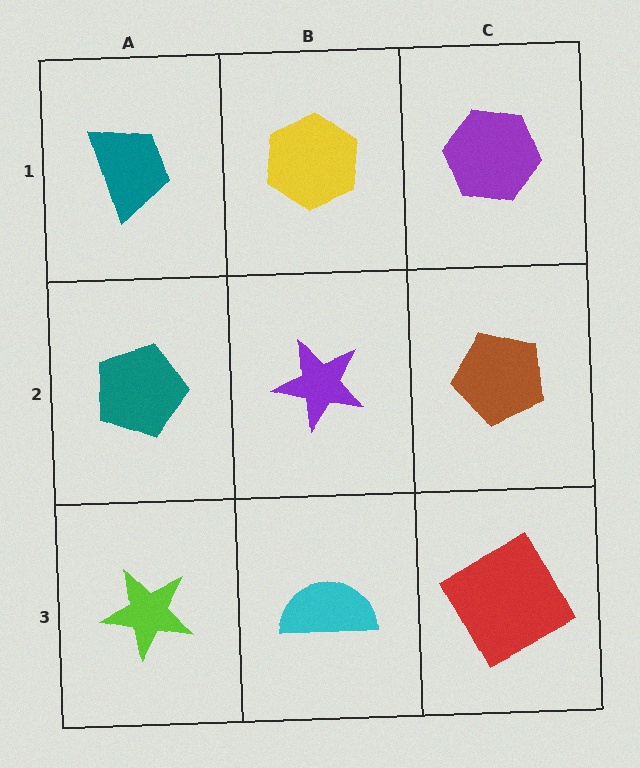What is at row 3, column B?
A cyan semicircle.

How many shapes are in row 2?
3 shapes.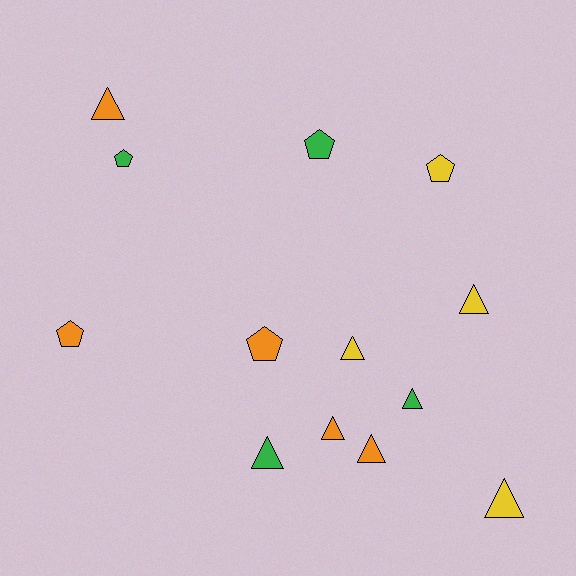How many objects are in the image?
There are 13 objects.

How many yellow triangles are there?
There are 3 yellow triangles.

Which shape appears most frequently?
Triangle, with 8 objects.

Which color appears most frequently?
Orange, with 5 objects.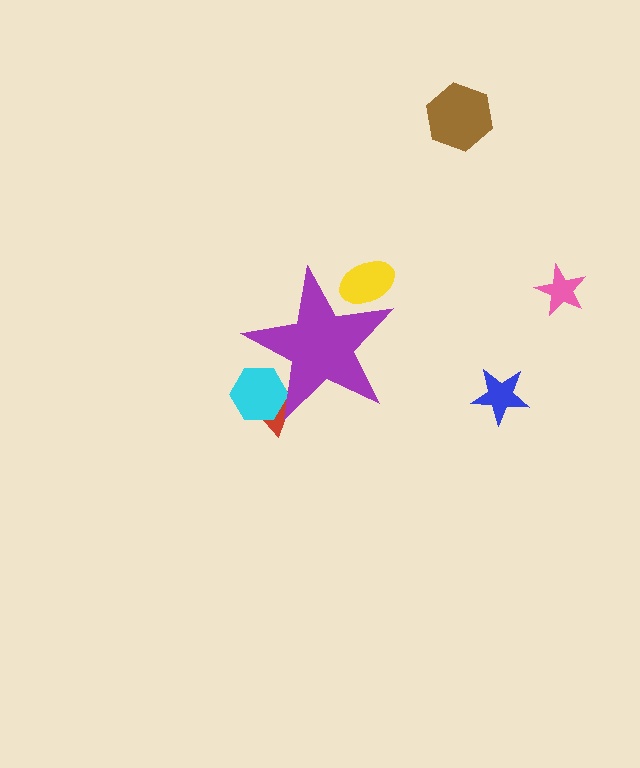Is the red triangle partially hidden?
Yes, the red triangle is partially hidden behind the purple star.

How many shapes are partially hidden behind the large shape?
3 shapes are partially hidden.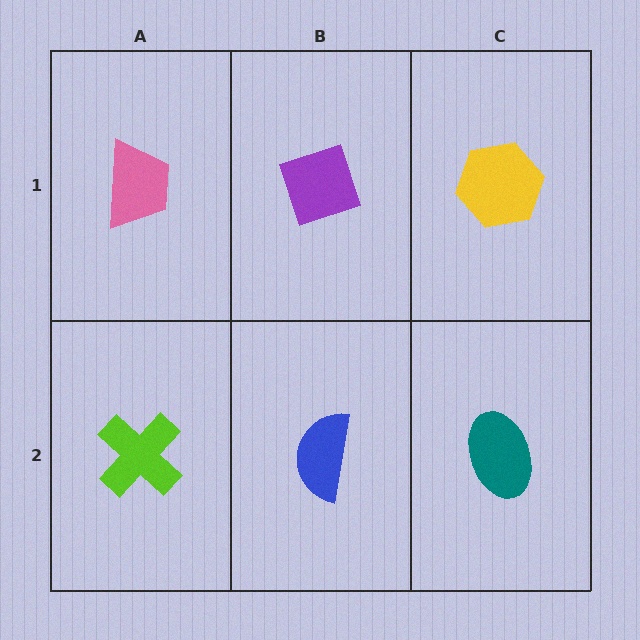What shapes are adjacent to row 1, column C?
A teal ellipse (row 2, column C), a purple diamond (row 1, column B).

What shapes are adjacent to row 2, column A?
A pink trapezoid (row 1, column A), a blue semicircle (row 2, column B).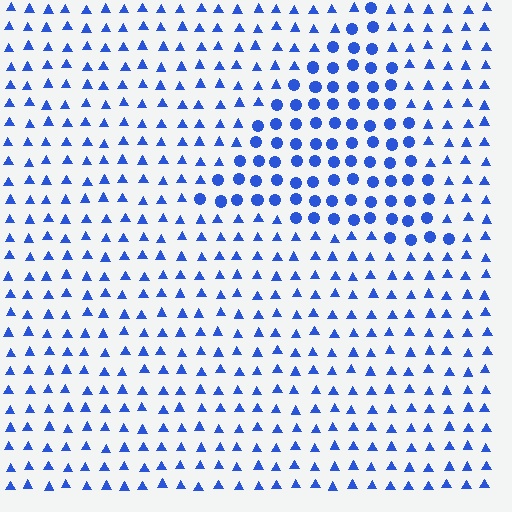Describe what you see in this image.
The image is filled with small blue elements arranged in a uniform grid. A triangle-shaped region contains circles, while the surrounding area contains triangles. The boundary is defined purely by the change in element shape.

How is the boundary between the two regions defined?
The boundary is defined by a change in element shape: circles inside vs. triangles outside. All elements share the same color and spacing.